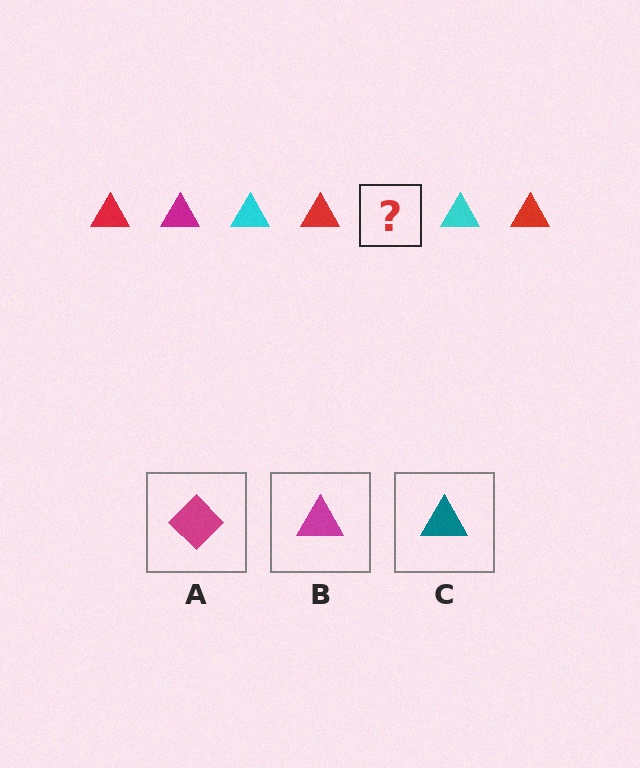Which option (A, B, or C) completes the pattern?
B.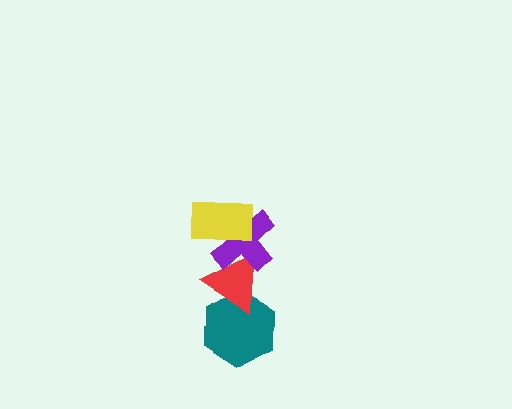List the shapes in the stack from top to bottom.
From top to bottom: the yellow rectangle, the purple cross, the red triangle, the teal hexagon.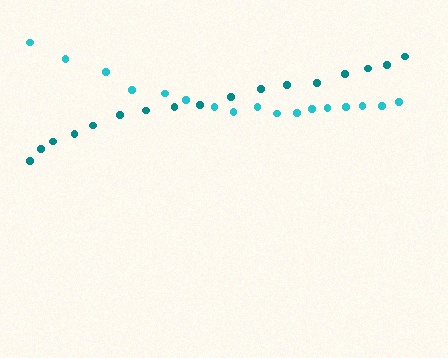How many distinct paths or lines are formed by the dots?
There are 2 distinct paths.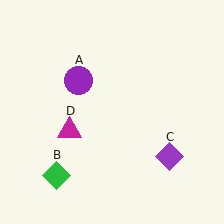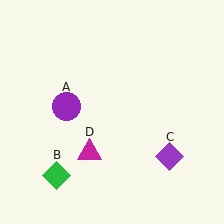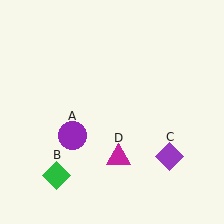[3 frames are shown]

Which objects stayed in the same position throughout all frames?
Green diamond (object B) and purple diamond (object C) remained stationary.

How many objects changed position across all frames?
2 objects changed position: purple circle (object A), magenta triangle (object D).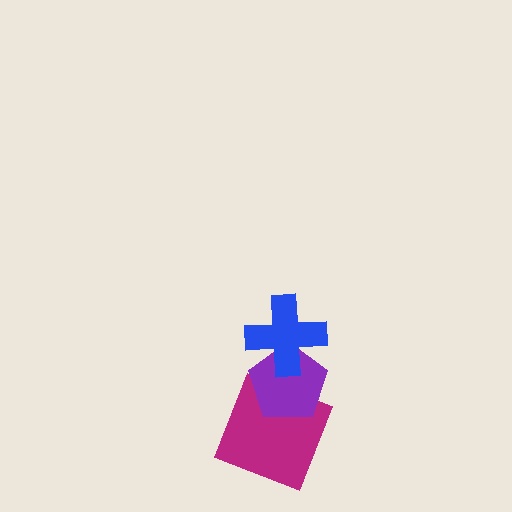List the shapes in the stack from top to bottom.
From top to bottom: the blue cross, the purple pentagon, the magenta square.